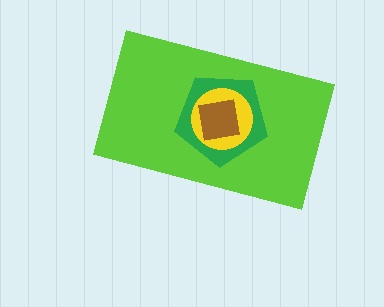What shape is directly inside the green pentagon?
The yellow circle.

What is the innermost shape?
The brown square.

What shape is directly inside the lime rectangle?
The green pentagon.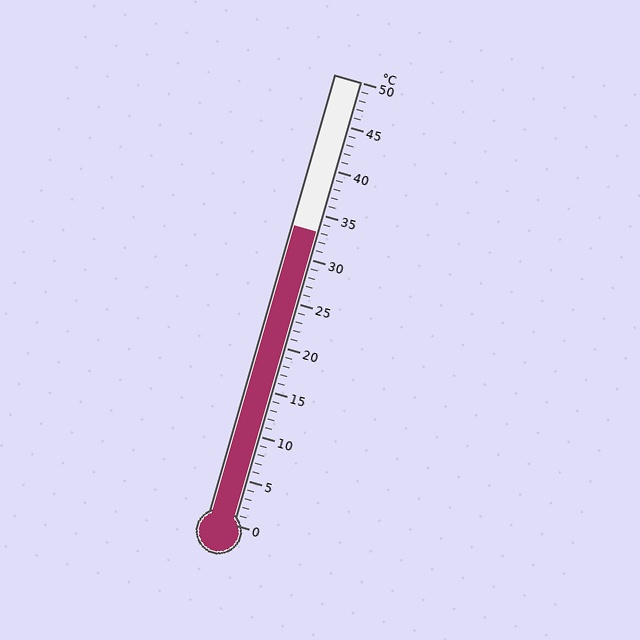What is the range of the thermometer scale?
The thermometer scale ranges from 0°C to 50°C.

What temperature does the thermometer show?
The thermometer shows approximately 33°C.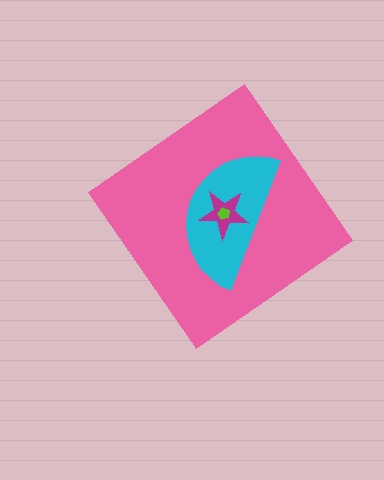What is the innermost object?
The lime pentagon.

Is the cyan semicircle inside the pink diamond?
Yes.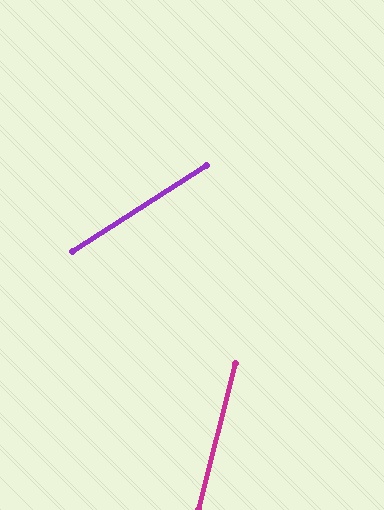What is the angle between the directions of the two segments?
Approximately 43 degrees.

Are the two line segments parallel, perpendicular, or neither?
Neither parallel nor perpendicular — they differ by about 43°.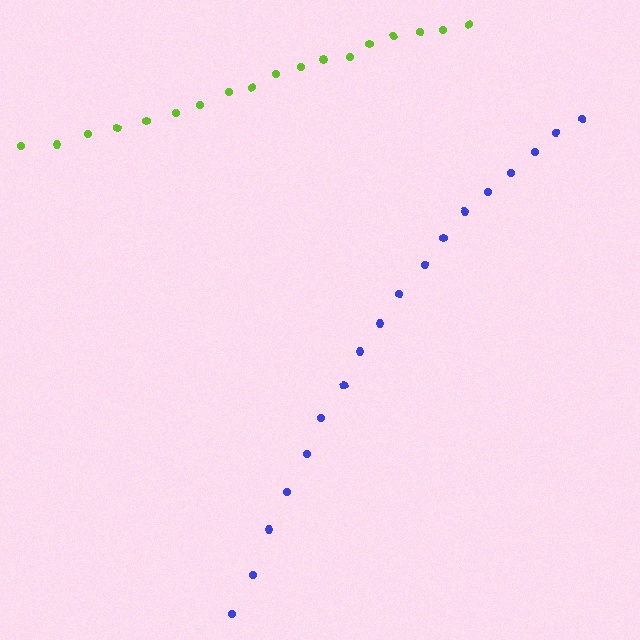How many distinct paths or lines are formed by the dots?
There are 2 distinct paths.